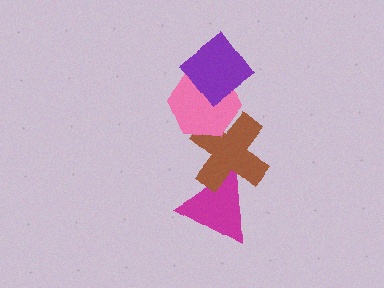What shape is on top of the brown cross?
The pink hexagon is on top of the brown cross.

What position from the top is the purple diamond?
The purple diamond is 1st from the top.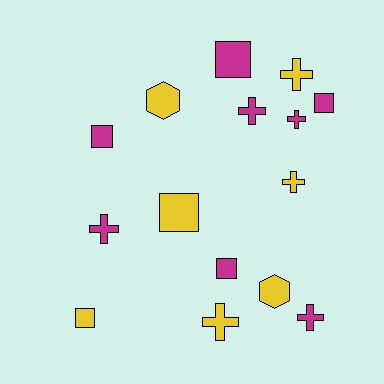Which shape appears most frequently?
Cross, with 7 objects.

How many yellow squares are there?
There are 2 yellow squares.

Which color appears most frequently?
Magenta, with 8 objects.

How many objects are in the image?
There are 15 objects.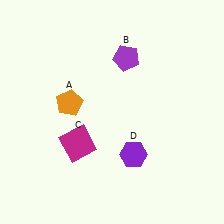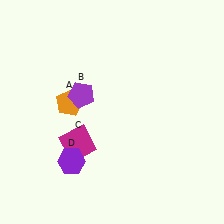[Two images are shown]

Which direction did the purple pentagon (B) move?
The purple pentagon (B) moved left.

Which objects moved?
The objects that moved are: the purple pentagon (B), the purple hexagon (D).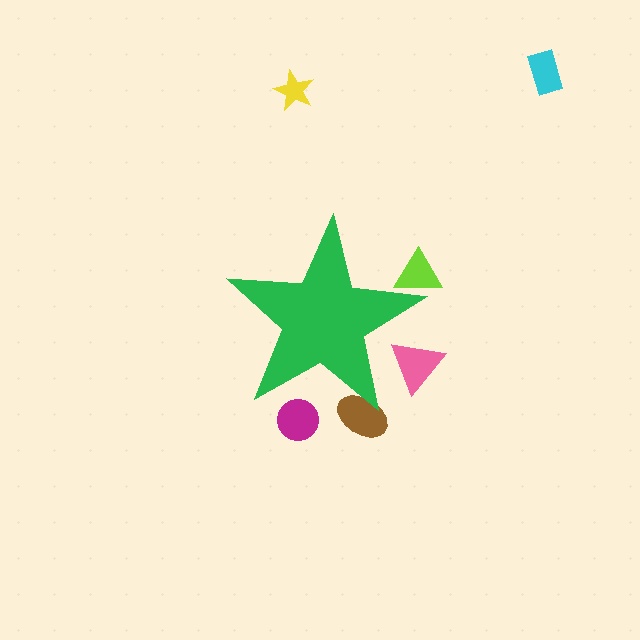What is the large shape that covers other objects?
A green star.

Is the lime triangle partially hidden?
Yes, the lime triangle is partially hidden behind the green star.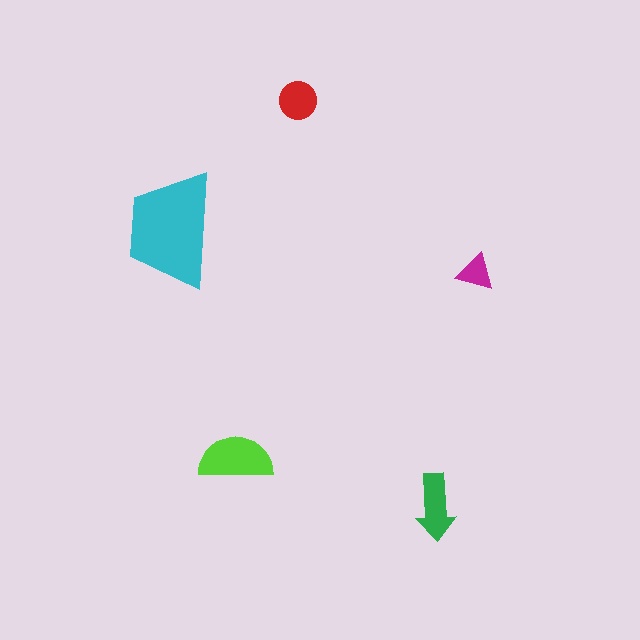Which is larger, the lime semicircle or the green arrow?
The lime semicircle.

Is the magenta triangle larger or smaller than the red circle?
Smaller.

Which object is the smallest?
The magenta triangle.